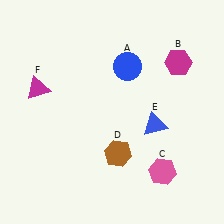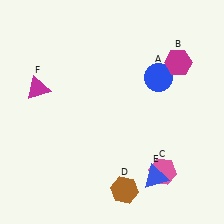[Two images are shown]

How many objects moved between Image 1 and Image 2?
3 objects moved between the two images.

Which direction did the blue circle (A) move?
The blue circle (A) moved right.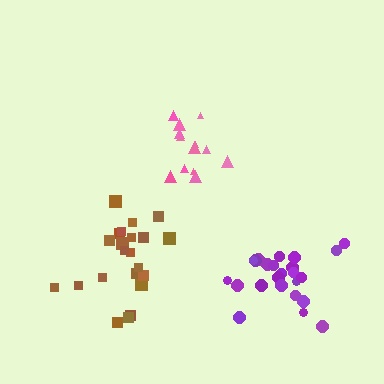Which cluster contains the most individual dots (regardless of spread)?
Purple (24).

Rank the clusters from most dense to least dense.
purple, pink, brown.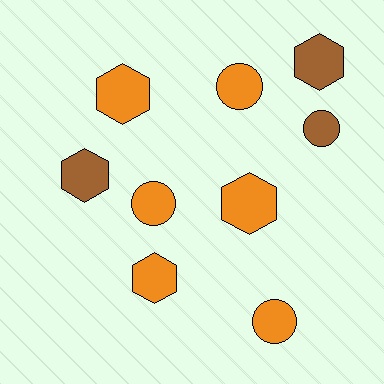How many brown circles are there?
There is 1 brown circle.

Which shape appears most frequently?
Hexagon, with 5 objects.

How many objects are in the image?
There are 9 objects.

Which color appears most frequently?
Orange, with 6 objects.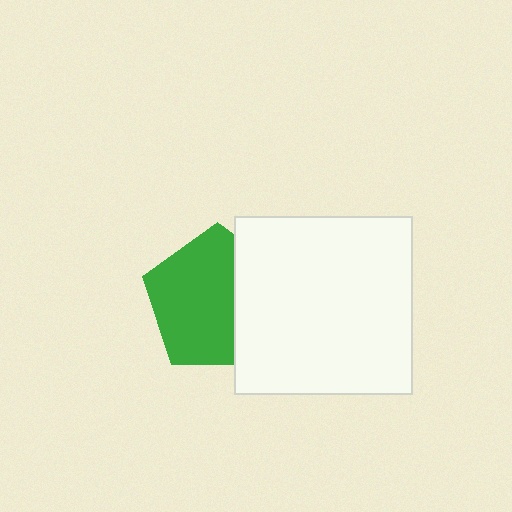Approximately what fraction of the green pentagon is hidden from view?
Roughly 35% of the green pentagon is hidden behind the white square.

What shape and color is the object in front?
The object in front is a white square.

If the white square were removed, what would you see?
You would see the complete green pentagon.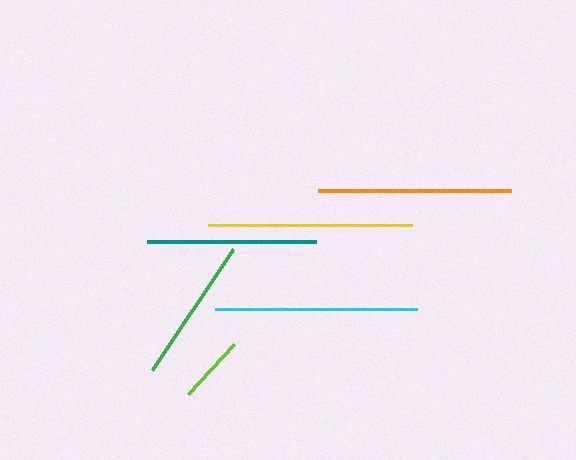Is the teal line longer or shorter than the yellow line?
The yellow line is longer than the teal line.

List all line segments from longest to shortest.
From longest to shortest: yellow, cyan, orange, teal, green, lime.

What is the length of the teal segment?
The teal segment is approximately 169 pixels long.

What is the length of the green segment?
The green segment is approximately 146 pixels long.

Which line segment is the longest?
The yellow line is the longest at approximately 204 pixels.